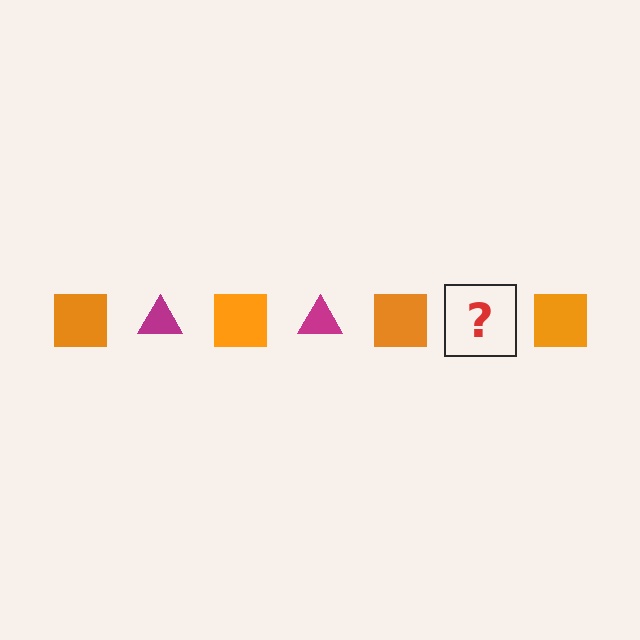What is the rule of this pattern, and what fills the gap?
The rule is that the pattern alternates between orange square and magenta triangle. The gap should be filled with a magenta triangle.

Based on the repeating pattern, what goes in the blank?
The blank should be a magenta triangle.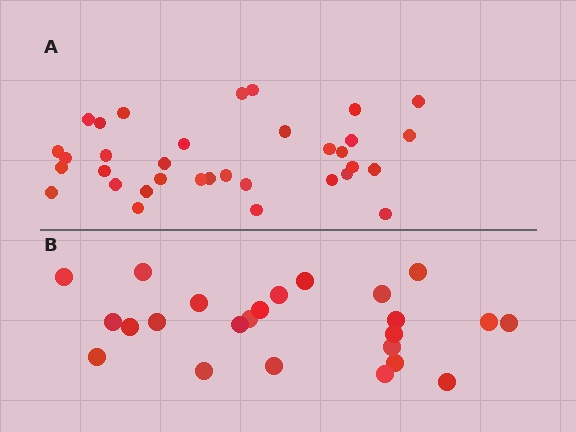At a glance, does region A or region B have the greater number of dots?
Region A (the top region) has more dots.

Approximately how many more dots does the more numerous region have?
Region A has roughly 10 or so more dots than region B.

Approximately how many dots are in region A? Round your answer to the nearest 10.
About 30 dots. (The exact count is 34, which rounds to 30.)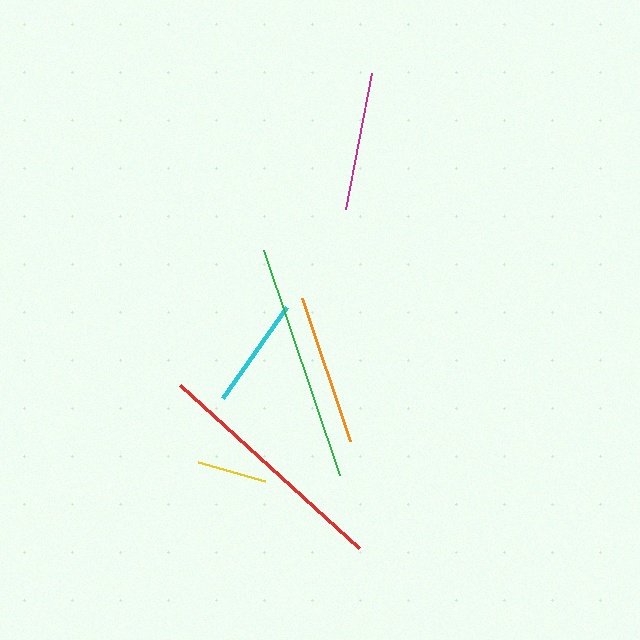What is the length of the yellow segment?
The yellow segment is approximately 69 pixels long.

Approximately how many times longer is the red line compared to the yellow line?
The red line is approximately 3.5 times the length of the yellow line.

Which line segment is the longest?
The red line is the longest at approximately 242 pixels.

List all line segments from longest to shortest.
From longest to shortest: red, green, orange, magenta, cyan, yellow.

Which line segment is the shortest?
The yellow line is the shortest at approximately 69 pixels.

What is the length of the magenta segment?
The magenta segment is approximately 138 pixels long.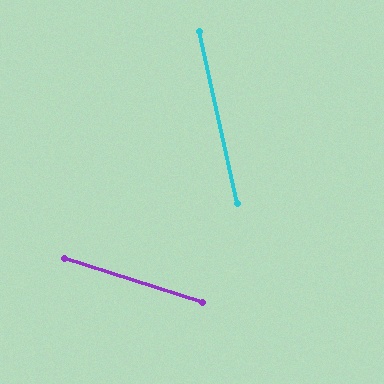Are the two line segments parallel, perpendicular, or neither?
Neither parallel nor perpendicular — they differ by about 60°.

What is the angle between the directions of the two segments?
Approximately 60 degrees.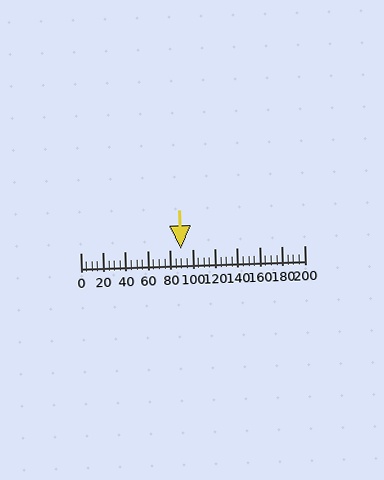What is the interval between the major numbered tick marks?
The major tick marks are spaced 20 units apart.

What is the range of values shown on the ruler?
The ruler shows values from 0 to 200.